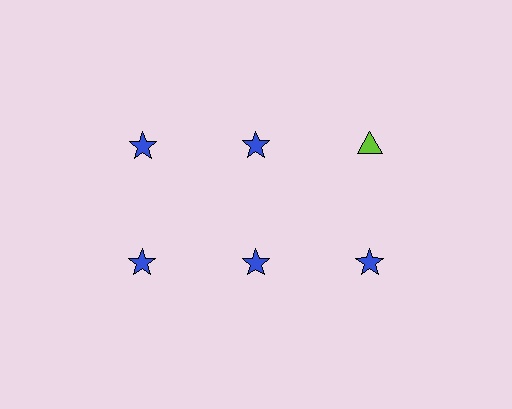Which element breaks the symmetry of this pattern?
The lime triangle in the top row, center column breaks the symmetry. All other shapes are blue stars.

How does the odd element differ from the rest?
It differs in both color (lime instead of blue) and shape (triangle instead of star).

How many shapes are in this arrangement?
There are 6 shapes arranged in a grid pattern.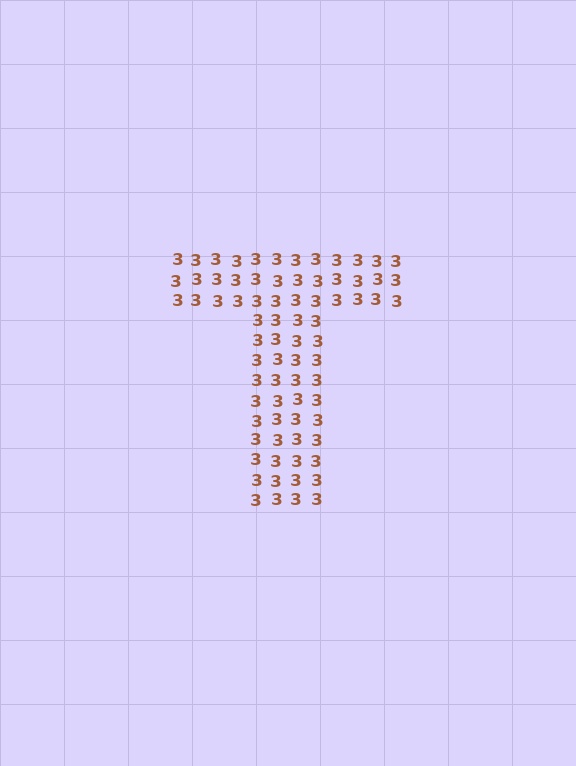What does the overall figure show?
The overall figure shows the letter T.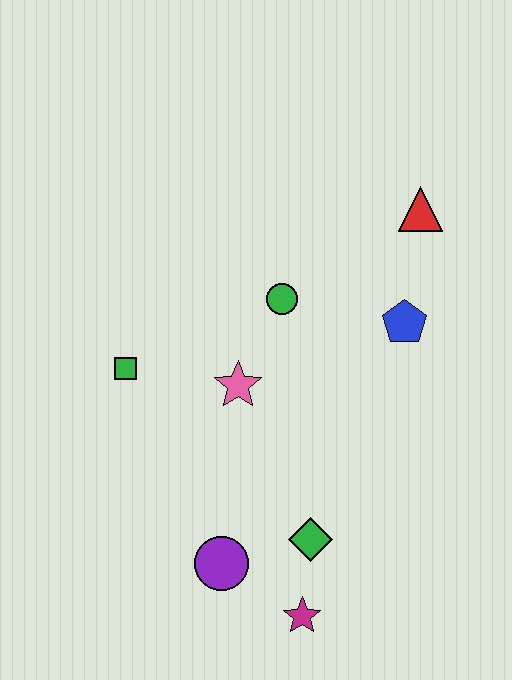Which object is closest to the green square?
The pink star is closest to the green square.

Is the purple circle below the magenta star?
No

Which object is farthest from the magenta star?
The red triangle is farthest from the magenta star.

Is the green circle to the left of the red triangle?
Yes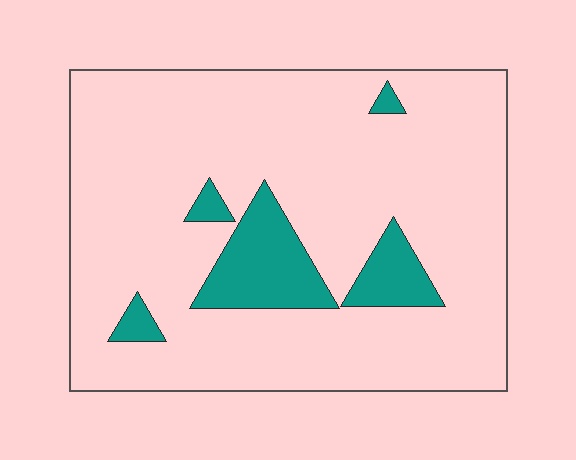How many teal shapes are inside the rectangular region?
5.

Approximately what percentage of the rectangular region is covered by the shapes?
Approximately 15%.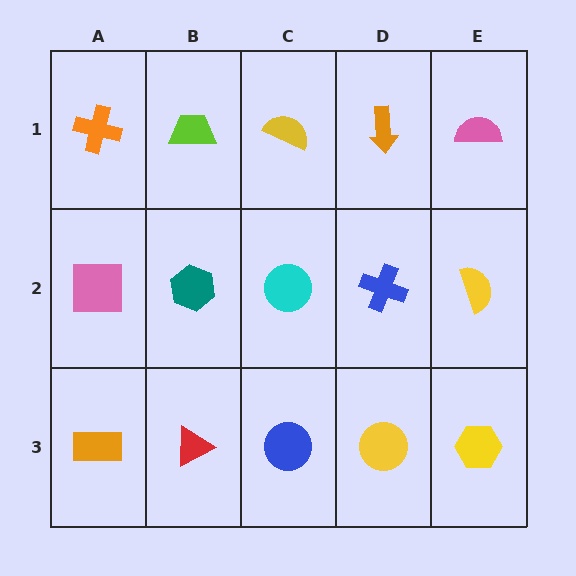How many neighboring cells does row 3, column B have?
3.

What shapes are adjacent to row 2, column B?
A lime trapezoid (row 1, column B), a red triangle (row 3, column B), a pink square (row 2, column A), a cyan circle (row 2, column C).